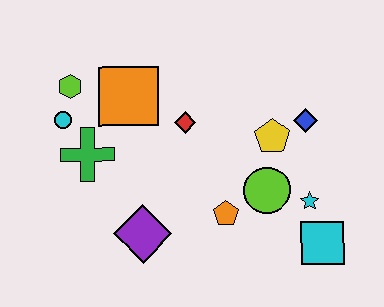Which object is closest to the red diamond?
The orange square is closest to the red diamond.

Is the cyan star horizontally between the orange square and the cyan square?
Yes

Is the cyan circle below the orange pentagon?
No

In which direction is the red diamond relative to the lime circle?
The red diamond is to the left of the lime circle.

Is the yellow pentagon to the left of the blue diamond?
Yes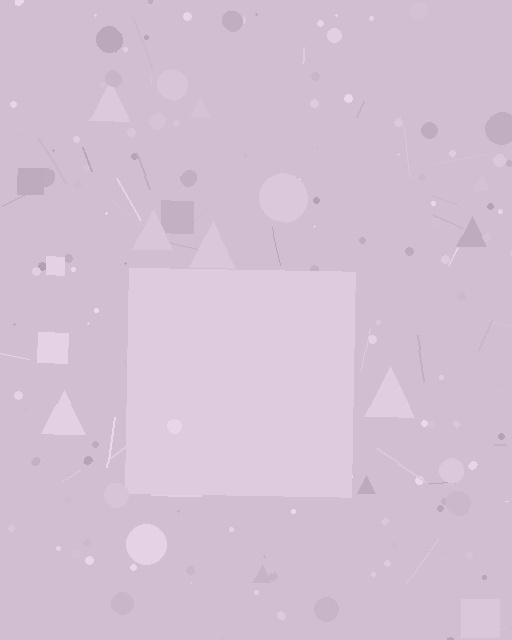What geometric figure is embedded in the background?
A square is embedded in the background.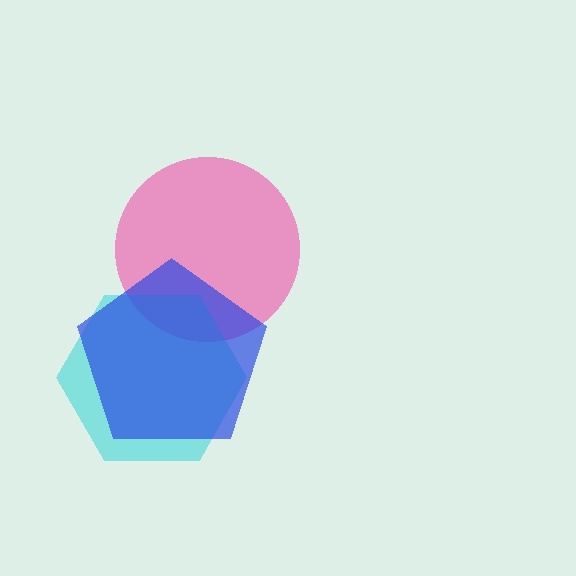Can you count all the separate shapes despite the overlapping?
Yes, there are 3 separate shapes.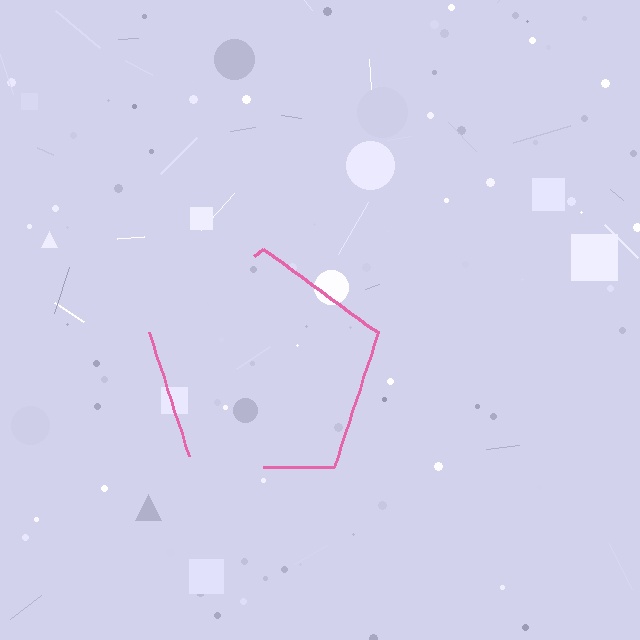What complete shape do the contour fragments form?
The contour fragments form a pentagon.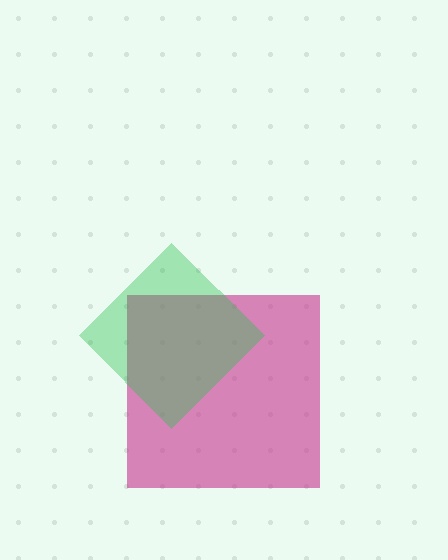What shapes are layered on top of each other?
The layered shapes are: a magenta square, a green diamond.